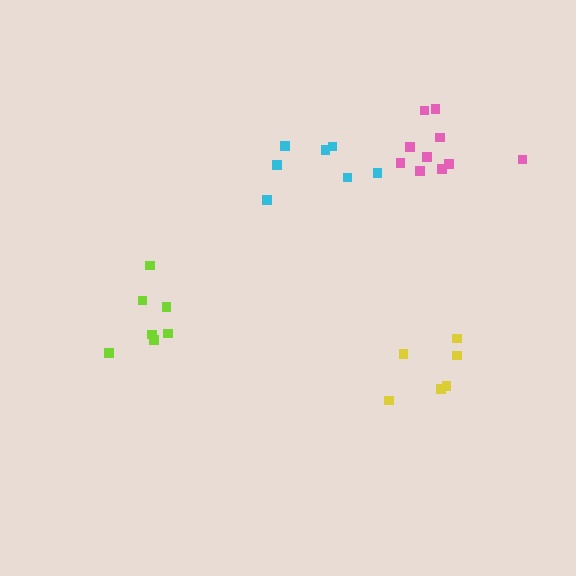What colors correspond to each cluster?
The clusters are colored: pink, lime, cyan, yellow.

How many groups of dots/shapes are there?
There are 4 groups.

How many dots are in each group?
Group 1: 10 dots, Group 2: 7 dots, Group 3: 7 dots, Group 4: 6 dots (30 total).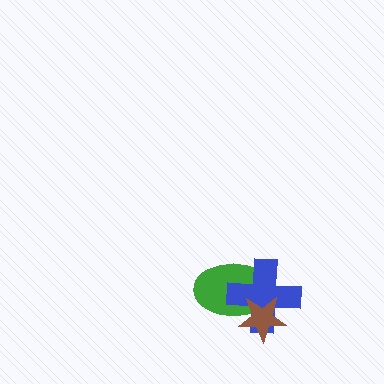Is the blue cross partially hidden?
Yes, it is partially covered by another shape.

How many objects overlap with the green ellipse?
2 objects overlap with the green ellipse.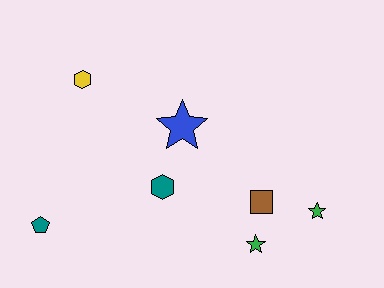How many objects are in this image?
There are 7 objects.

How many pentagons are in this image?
There is 1 pentagon.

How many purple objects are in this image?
There are no purple objects.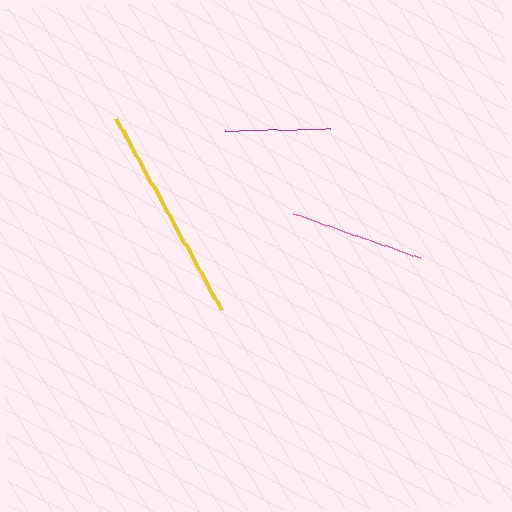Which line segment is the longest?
The yellow line is the longest at approximately 218 pixels.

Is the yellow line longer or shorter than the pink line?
The yellow line is longer than the pink line.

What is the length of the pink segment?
The pink segment is approximately 135 pixels long.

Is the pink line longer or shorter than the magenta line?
The pink line is longer than the magenta line.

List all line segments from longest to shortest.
From longest to shortest: yellow, pink, magenta.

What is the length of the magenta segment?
The magenta segment is approximately 104 pixels long.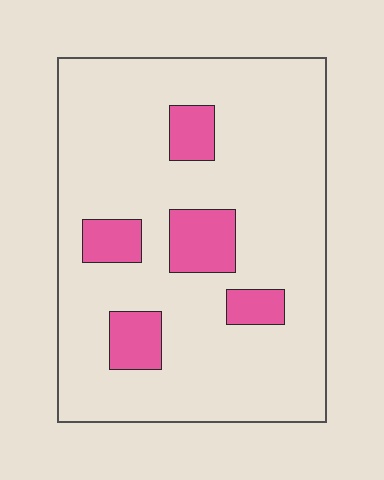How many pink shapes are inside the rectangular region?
5.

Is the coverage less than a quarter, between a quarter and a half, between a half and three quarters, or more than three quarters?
Less than a quarter.